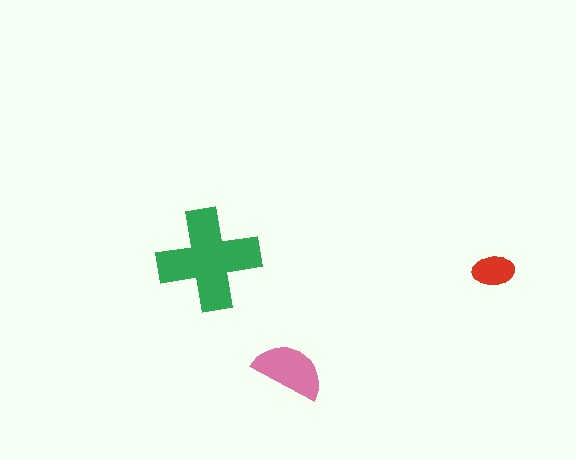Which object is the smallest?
The red ellipse.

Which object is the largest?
The green cross.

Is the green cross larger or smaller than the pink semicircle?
Larger.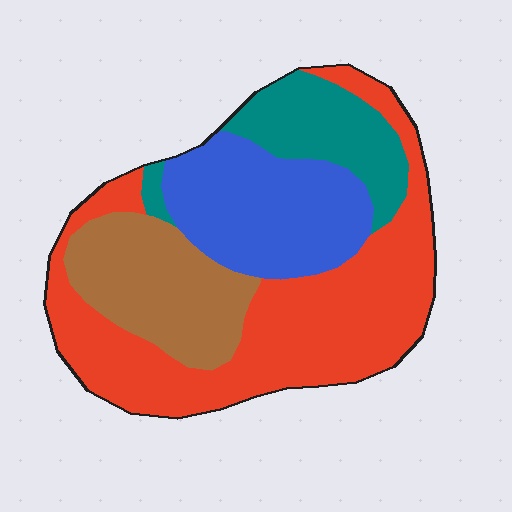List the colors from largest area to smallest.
From largest to smallest: red, blue, brown, teal.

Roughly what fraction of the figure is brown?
Brown takes up about one fifth (1/5) of the figure.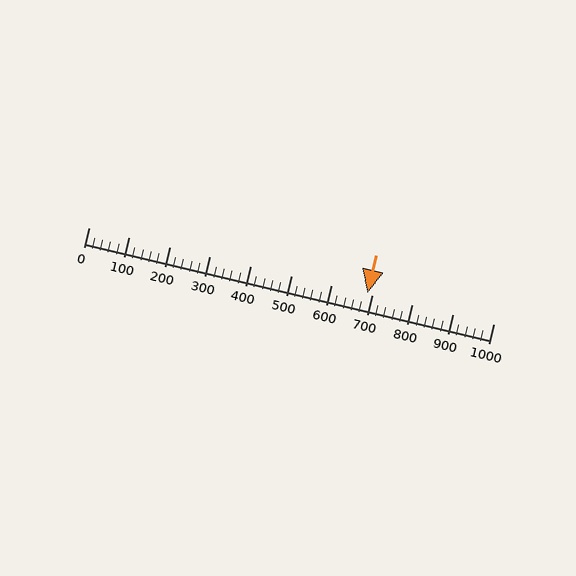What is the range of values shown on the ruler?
The ruler shows values from 0 to 1000.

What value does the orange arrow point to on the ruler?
The orange arrow points to approximately 688.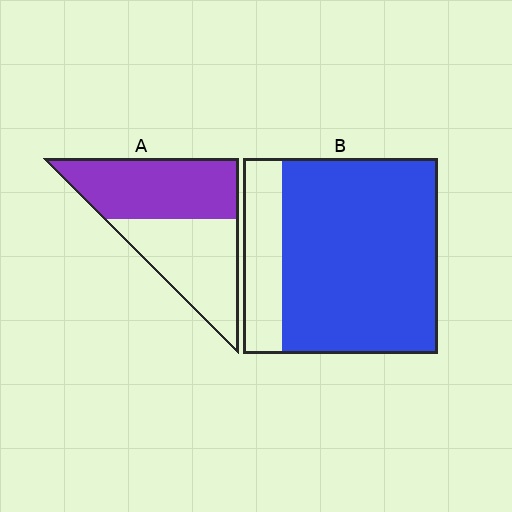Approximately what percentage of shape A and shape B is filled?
A is approximately 50% and B is approximately 80%.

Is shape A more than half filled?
Roughly half.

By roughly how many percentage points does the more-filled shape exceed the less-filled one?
By roughly 30 percentage points (B over A).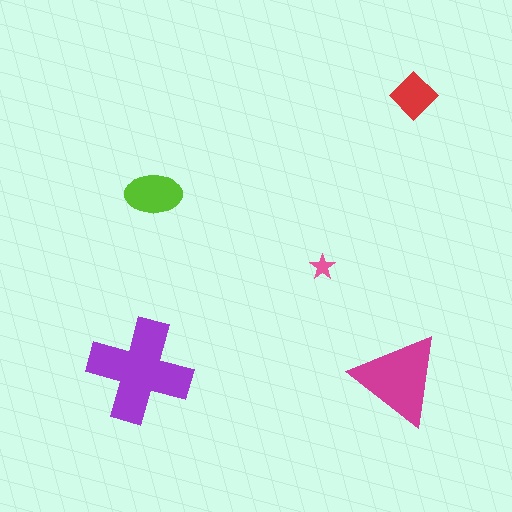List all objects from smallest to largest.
The pink star, the red diamond, the lime ellipse, the magenta triangle, the purple cross.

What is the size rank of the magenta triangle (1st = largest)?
2nd.